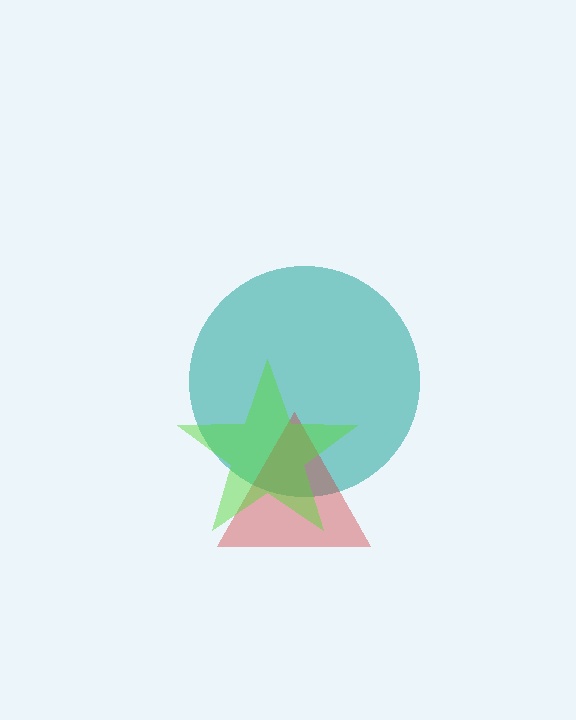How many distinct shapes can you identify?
There are 3 distinct shapes: a teal circle, a red triangle, a lime star.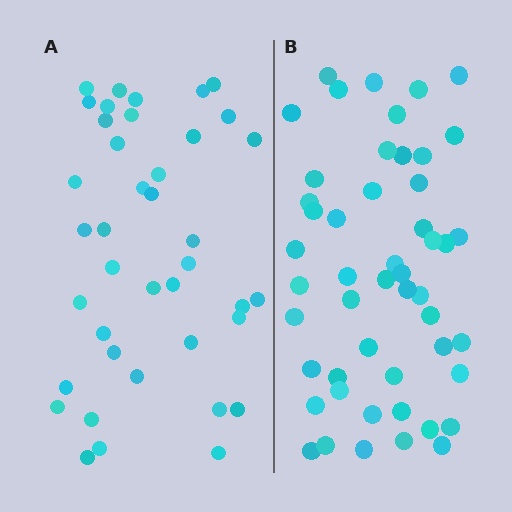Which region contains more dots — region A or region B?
Region B (the right region) has more dots.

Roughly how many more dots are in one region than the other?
Region B has roughly 10 or so more dots than region A.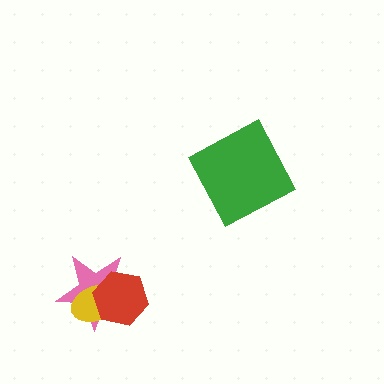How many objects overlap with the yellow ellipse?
2 objects overlap with the yellow ellipse.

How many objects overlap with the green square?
0 objects overlap with the green square.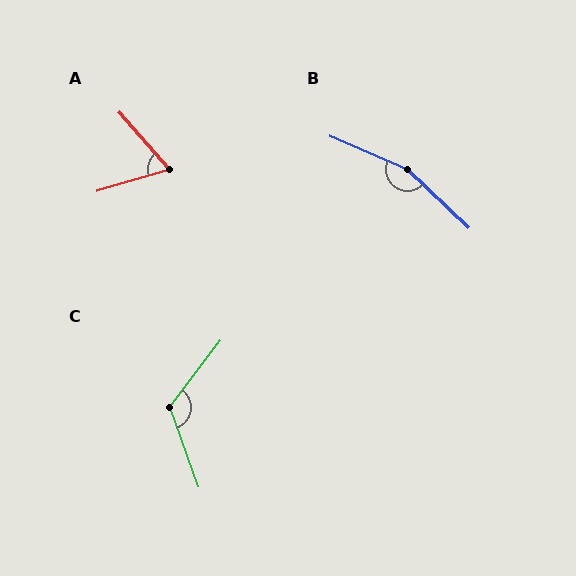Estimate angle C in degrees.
Approximately 123 degrees.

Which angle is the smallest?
A, at approximately 65 degrees.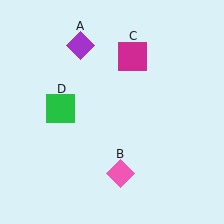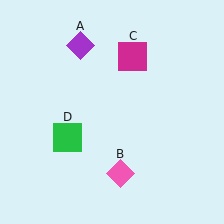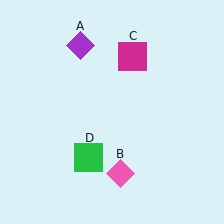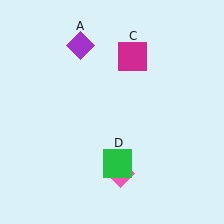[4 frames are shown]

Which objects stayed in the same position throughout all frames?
Purple diamond (object A) and pink diamond (object B) and magenta square (object C) remained stationary.